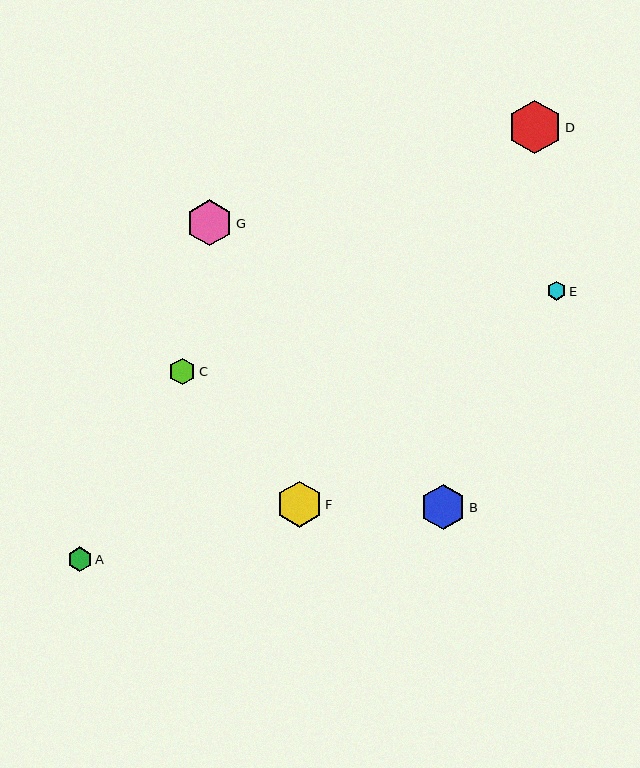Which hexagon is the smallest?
Hexagon E is the smallest with a size of approximately 19 pixels.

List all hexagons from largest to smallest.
From largest to smallest: D, G, F, B, C, A, E.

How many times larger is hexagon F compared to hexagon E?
Hexagon F is approximately 2.4 times the size of hexagon E.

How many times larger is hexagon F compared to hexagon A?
Hexagon F is approximately 1.8 times the size of hexagon A.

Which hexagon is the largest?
Hexagon D is the largest with a size of approximately 53 pixels.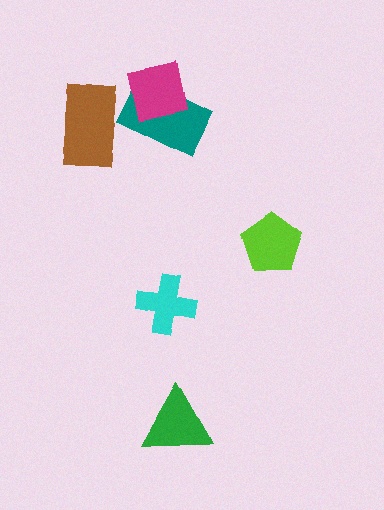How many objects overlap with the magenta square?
1 object overlaps with the magenta square.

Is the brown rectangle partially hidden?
No, no other shape covers it.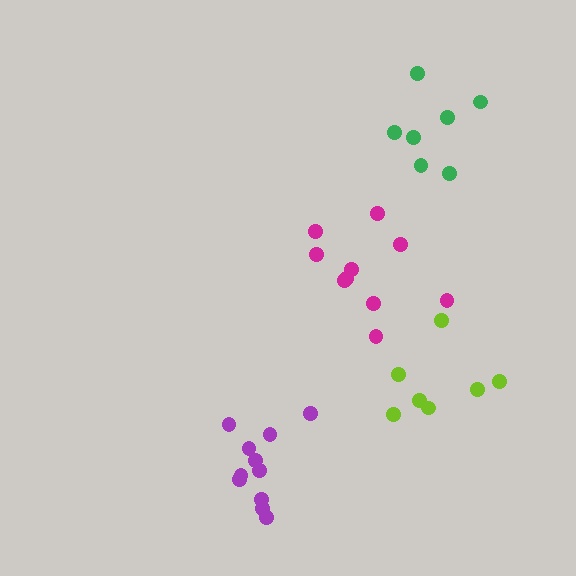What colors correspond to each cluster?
The clusters are colored: purple, magenta, green, lime.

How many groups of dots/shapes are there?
There are 4 groups.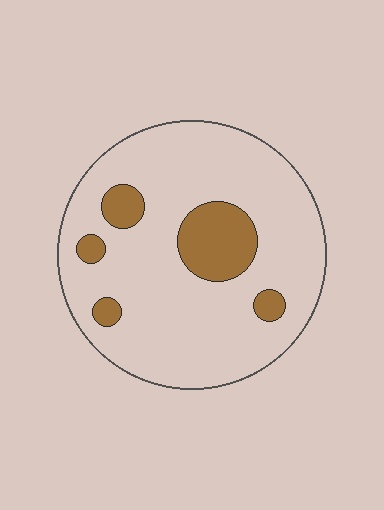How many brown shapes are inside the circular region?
5.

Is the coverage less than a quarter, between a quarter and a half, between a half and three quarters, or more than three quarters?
Less than a quarter.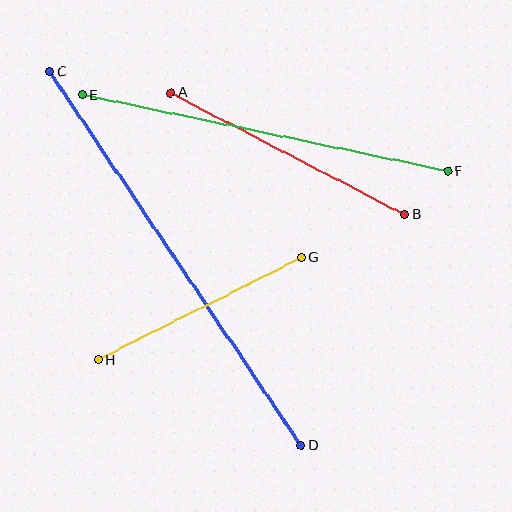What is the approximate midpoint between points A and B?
The midpoint is at approximately (288, 154) pixels.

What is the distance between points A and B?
The distance is approximately 264 pixels.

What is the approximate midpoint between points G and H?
The midpoint is at approximately (200, 308) pixels.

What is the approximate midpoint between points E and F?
The midpoint is at approximately (265, 133) pixels.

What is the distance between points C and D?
The distance is approximately 451 pixels.